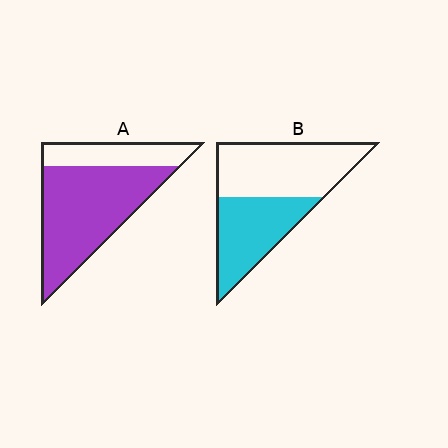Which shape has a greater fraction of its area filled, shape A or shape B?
Shape A.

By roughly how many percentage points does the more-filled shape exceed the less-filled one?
By roughly 30 percentage points (A over B).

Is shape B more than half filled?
No.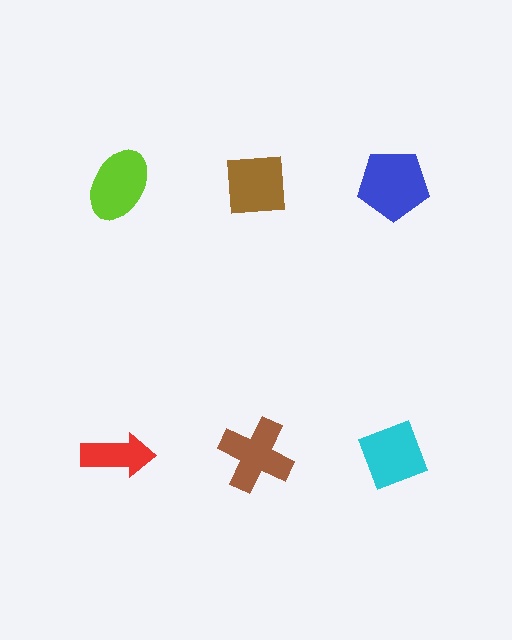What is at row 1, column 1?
A lime ellipse.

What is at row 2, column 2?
A brown cross.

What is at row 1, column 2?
A brown square.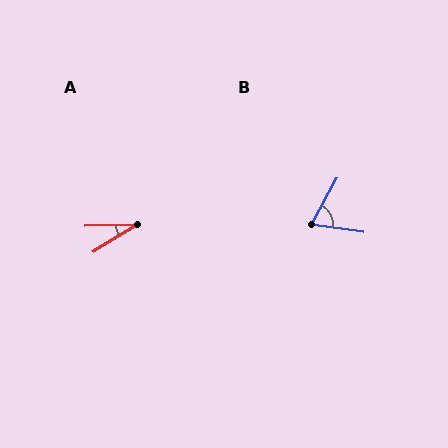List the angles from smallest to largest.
A (31°), B (69°).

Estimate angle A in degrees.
Approximately 31 degrees.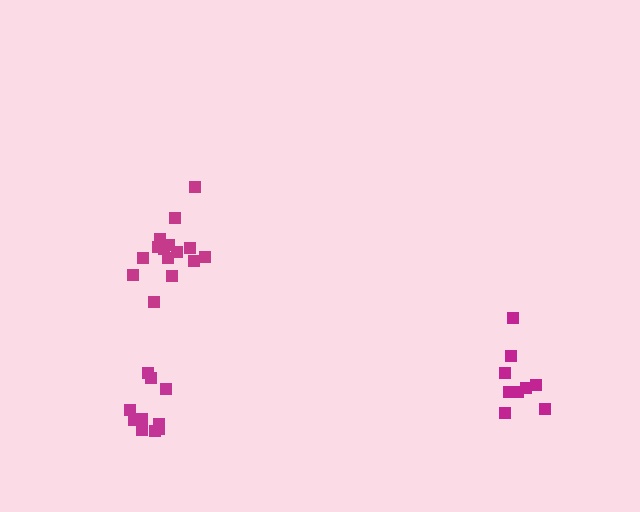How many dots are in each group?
Group 1: 15 dots, Group 2: 10 dots, Group 3: 9 dots (34 total).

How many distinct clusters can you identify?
There are 3 distinct clusters.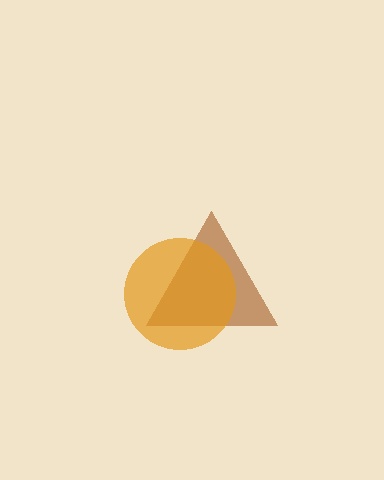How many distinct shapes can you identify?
There are 2 distinct shapes: a brown triangle, an orange circle.